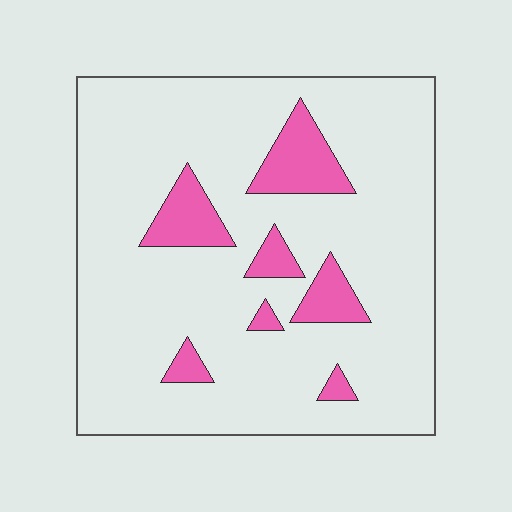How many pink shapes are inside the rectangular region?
7.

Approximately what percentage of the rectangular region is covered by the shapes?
Approximately 15%.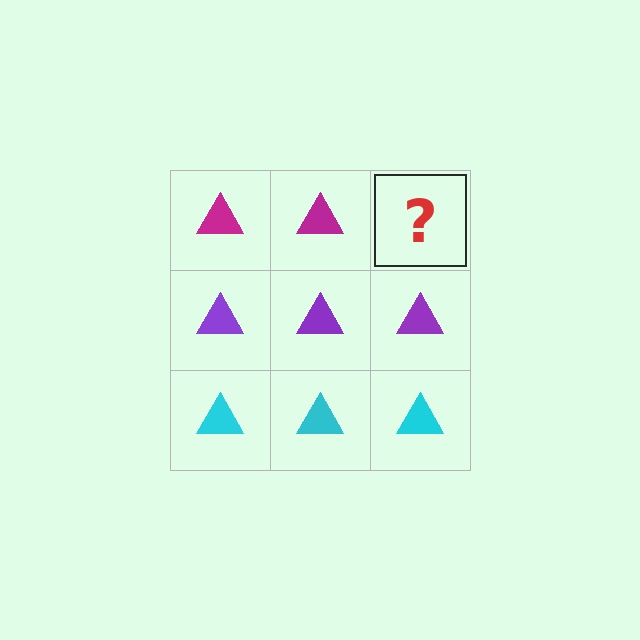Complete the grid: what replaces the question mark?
The question mark should be replaced with a magenta triangle.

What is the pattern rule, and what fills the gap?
The rule is that each row has a consistent color. The gap should be filled with a magenta triangle.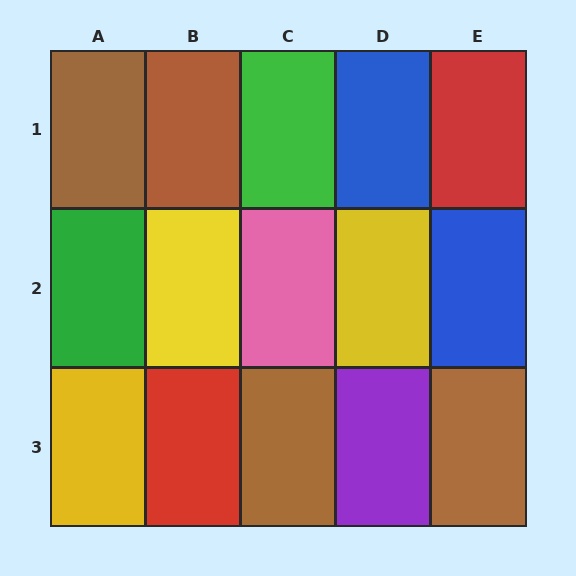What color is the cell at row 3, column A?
Yellow.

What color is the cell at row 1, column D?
Blue.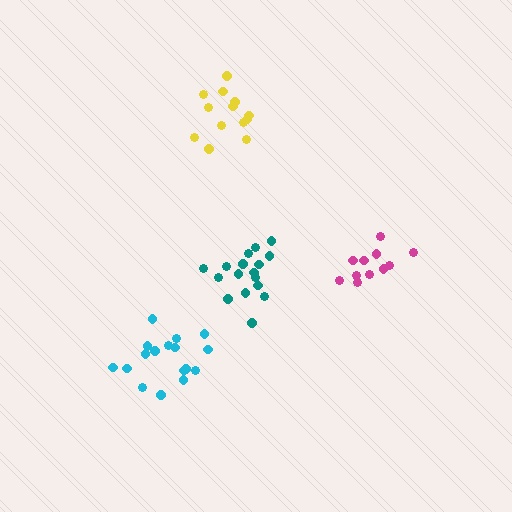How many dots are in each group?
Group 1: 13 dots, Group 2: 17 dots, Group 3: 17 dots, Group 4: 11 dots (58 total).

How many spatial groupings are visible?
There are 4 spatial groupings.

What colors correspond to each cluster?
The clusters are colored: yellow, teal, cyan, magenta.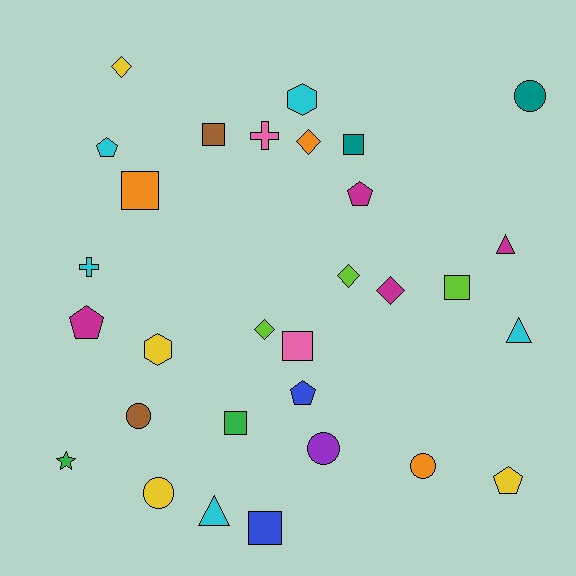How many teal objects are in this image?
There are 2 teal objects.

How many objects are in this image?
There are 30 objects.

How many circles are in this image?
There are 5 circles.